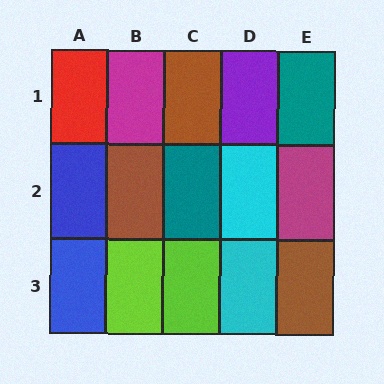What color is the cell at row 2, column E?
Magenta.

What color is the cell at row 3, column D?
Cyan.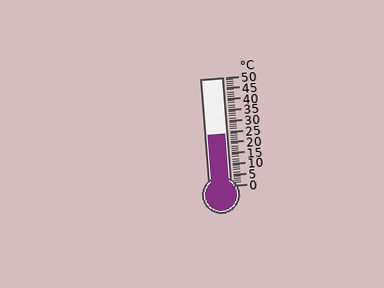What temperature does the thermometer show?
The thermometer shows approximately 24°C.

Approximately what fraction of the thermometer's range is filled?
The thermometer is filled to approximately 50% of its range.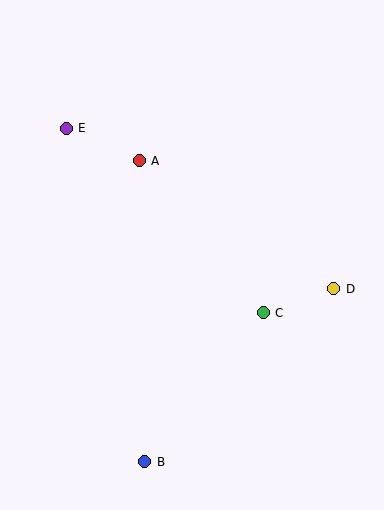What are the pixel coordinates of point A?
Point A is at (139, 161).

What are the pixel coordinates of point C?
Point C is at (263, 313).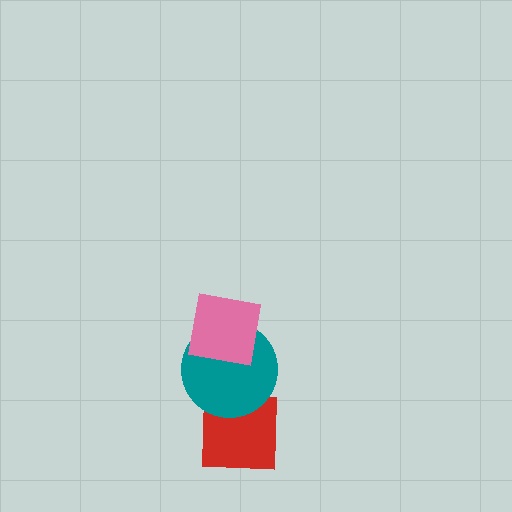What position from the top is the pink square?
The pink square is 1st from the top.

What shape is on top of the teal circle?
The pink square is on top of the teal circle.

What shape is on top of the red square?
The teal circle is on top of the red square.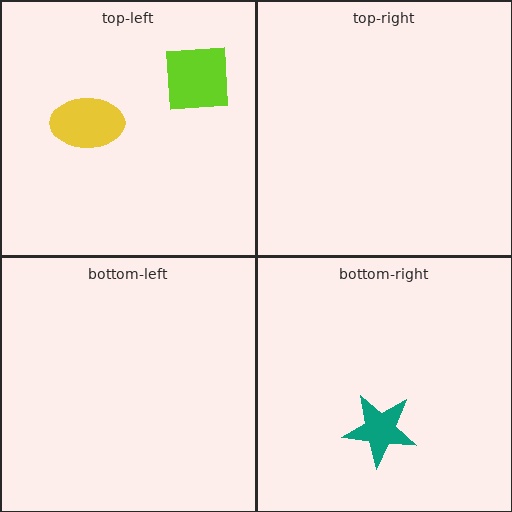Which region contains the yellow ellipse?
The top-left region.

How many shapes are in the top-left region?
2.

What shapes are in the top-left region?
The yellow ellipse, the lime square.